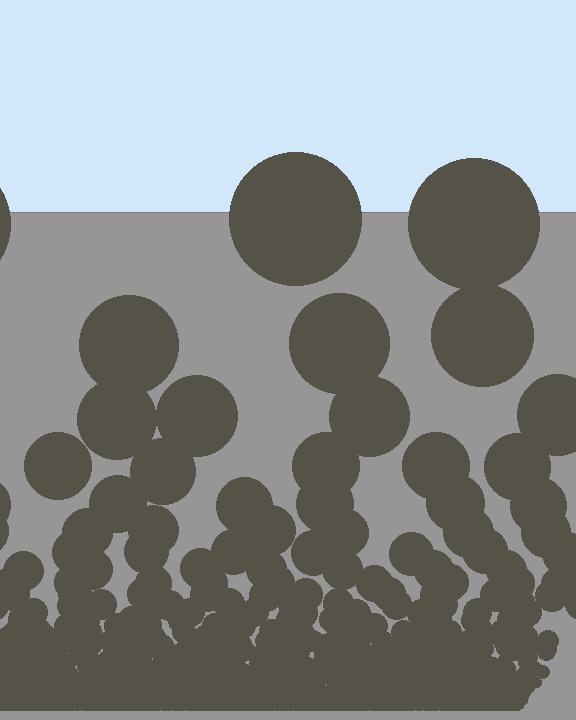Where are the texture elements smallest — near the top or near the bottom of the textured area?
Near the bottom.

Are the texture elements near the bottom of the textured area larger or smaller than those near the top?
Smaller. The gradient is inverted — elements near the bottom are smaller and denser.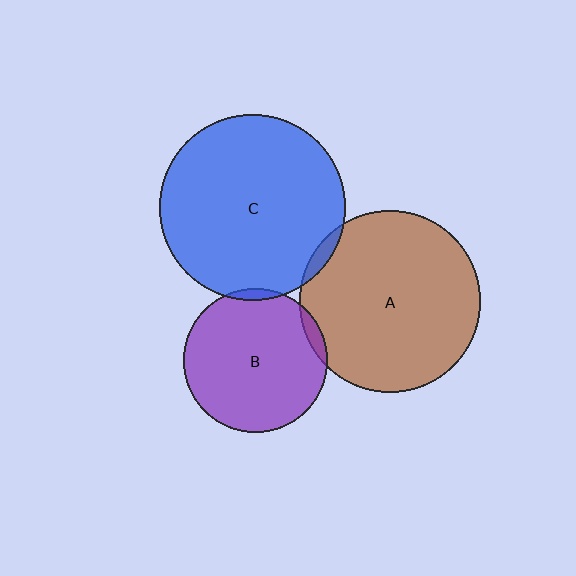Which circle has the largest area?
Circle C (blue).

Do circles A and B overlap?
Yes.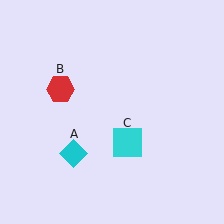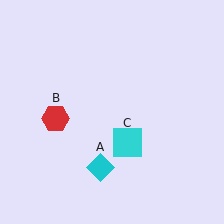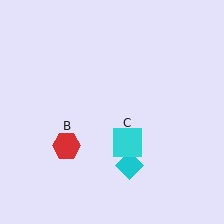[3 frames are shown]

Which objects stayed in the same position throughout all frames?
Cyan square (object C) remained stationary.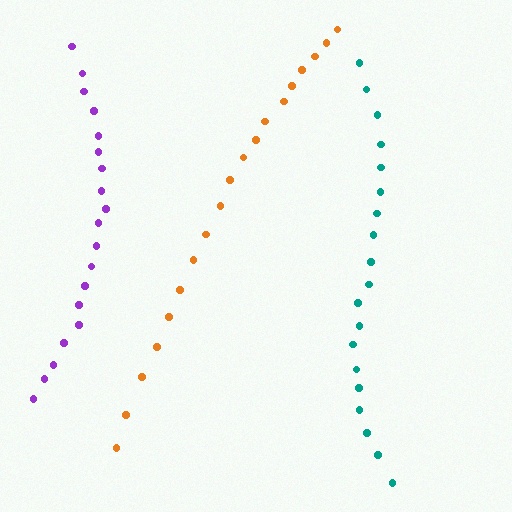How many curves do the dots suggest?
There are 3 distinct paths.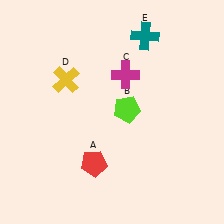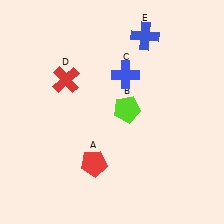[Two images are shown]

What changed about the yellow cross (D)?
In Image 1, D is yellow. In Image 2, it changed to red.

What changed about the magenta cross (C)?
In Image 1, C is magenta. In Image 2, it changed to blue.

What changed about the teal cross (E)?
In Image 1, E is teal. In Image 2, it changed to blue.